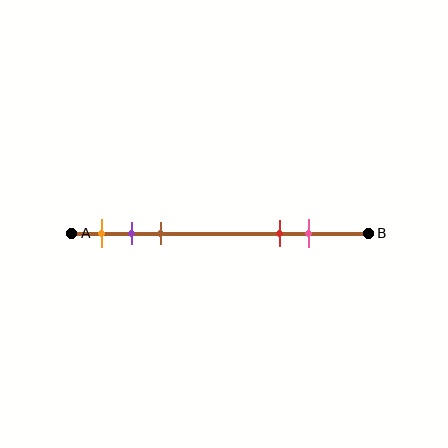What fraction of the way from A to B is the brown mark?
The brown mark is approximately 30% (0.3) of the way from A to B.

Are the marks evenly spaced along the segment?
No, the marks are not evenly spaced.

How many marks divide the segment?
There are 5 marks dividing the segment.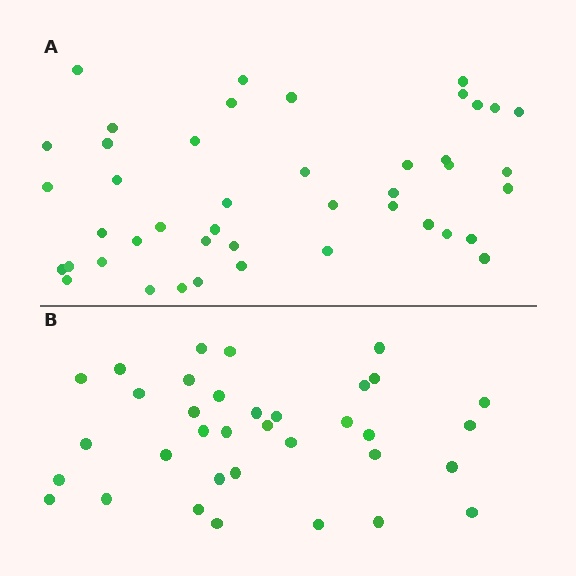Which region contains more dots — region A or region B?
Region A (the top region) has more dots.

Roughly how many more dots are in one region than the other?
Region A has roughly 8 or so more dots than region B.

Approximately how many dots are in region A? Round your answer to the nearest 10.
About 40 dots. (The exact count is 44, which rounds to 40.)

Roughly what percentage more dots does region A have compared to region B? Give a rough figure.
About 25% more.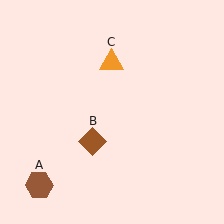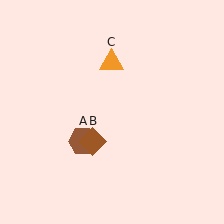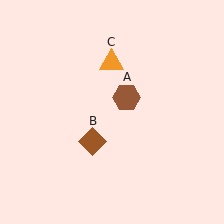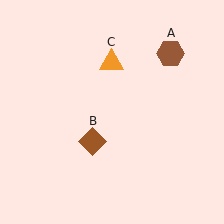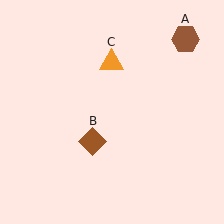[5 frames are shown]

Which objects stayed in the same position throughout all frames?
Brown diamond (object B) and orange triangle (object C) remained stationary.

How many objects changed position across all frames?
1 object changed position: brown hexagon (object A).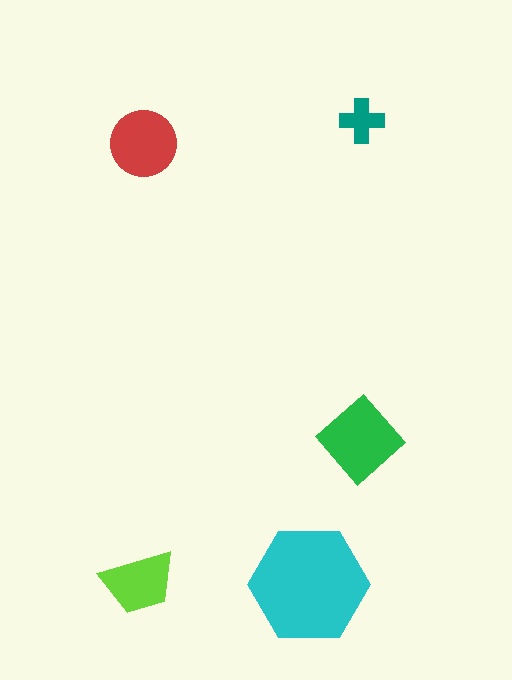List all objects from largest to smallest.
The cyan hexagon, the green diamond, the red circle, the lime trapezoid, the teal cross.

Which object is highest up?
The teal cross is topmost.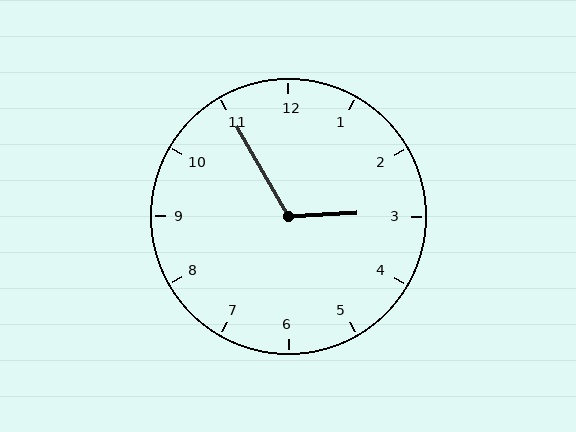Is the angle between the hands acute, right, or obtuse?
It is obtuse.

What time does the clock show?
2:55.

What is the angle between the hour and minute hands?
Approximately 118 degrees.